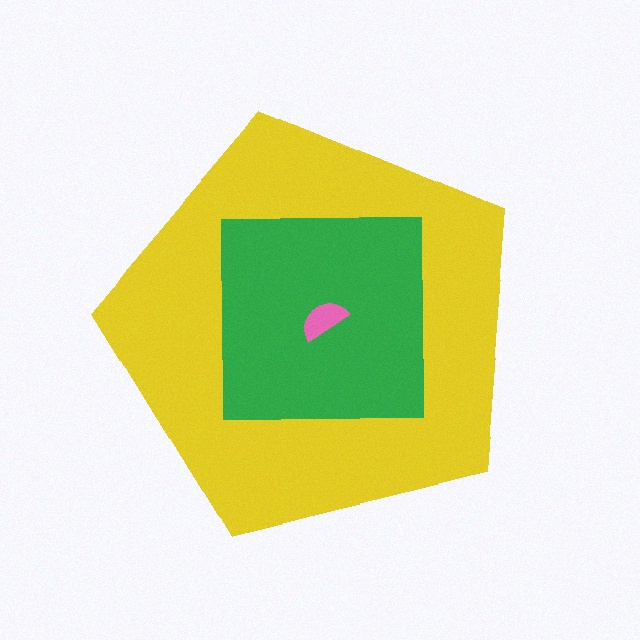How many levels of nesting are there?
3.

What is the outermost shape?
The yellow pentagon.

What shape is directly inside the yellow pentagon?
The green square.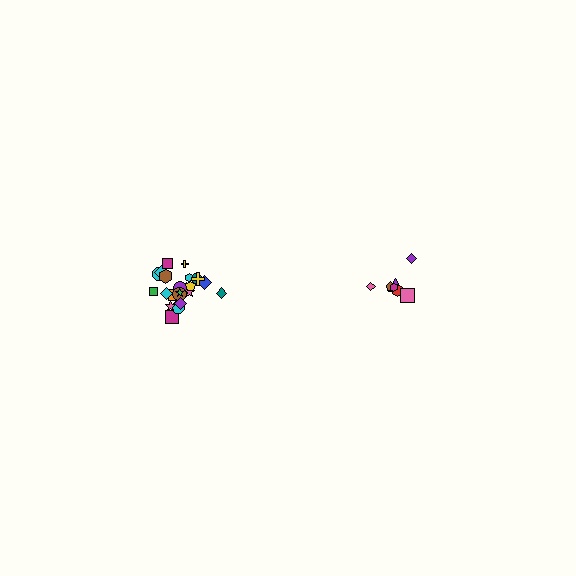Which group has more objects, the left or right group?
The left group.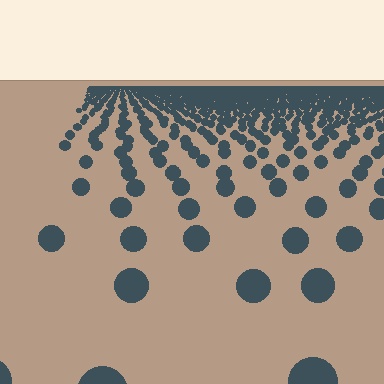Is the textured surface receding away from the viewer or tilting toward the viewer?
The surface is receding away from the viewer. Texture elements get smaller and denser toward the top.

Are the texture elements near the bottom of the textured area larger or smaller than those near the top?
Larger. Near the bottom, elements are closer to the viewer and appear at a bigger on-screen size.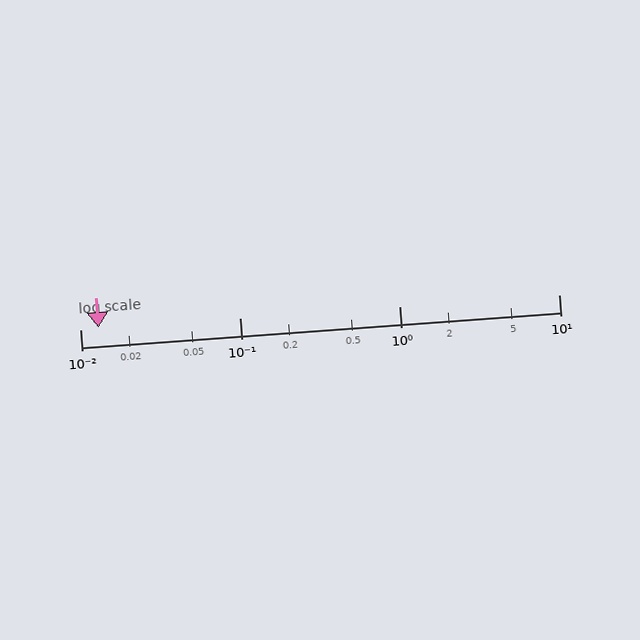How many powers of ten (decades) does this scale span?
The scale spans 3 decades, from 0.01 to 10.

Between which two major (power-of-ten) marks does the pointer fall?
The pointer is between 0.01 and 0.1.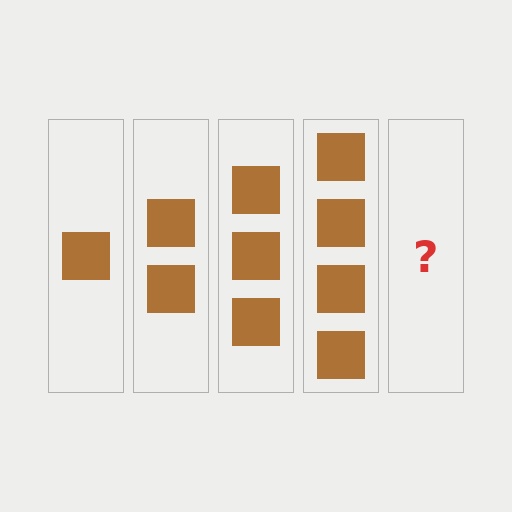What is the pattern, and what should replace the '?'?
The pattern is that each step adds one more square. The '?' should be 5 squares.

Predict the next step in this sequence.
The next step is 5 squares.